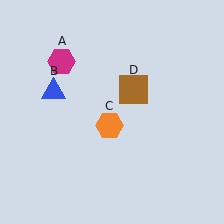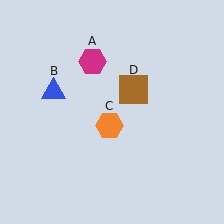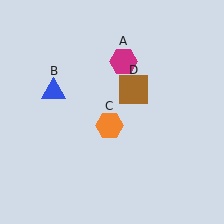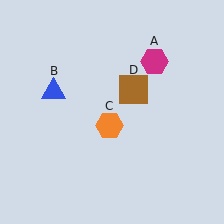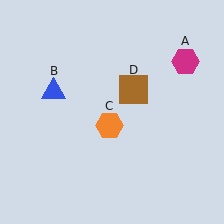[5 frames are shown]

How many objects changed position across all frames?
1 object changed position: magenta hexagon (object A).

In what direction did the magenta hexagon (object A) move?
The magenta hexagon (object A) moved right.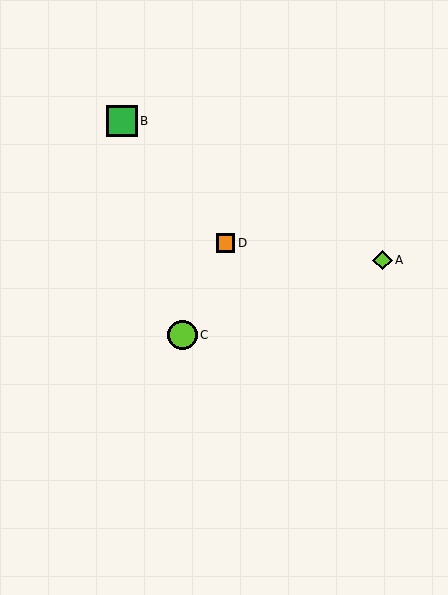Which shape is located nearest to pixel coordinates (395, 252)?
The lime diamond (labeled A) at (382, 260) is nearest to that location.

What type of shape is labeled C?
Shape C is a lime circle.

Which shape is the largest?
The green square (labeled B) is the largest.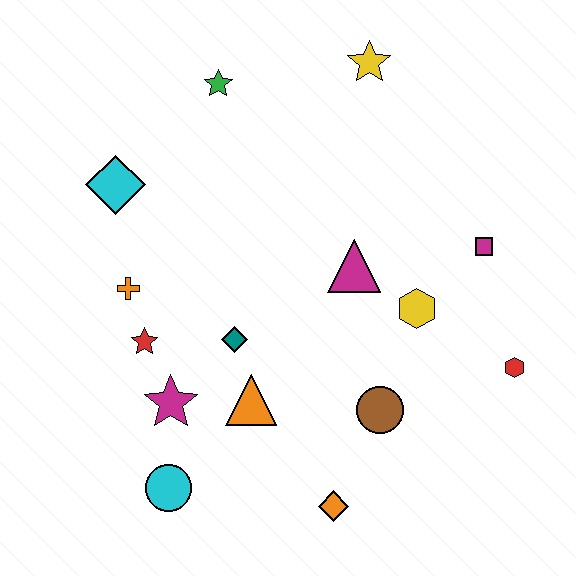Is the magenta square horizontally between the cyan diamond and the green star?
No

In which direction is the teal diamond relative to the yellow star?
The teal diamond is below the yellow star.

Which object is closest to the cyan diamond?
The orange cross is closest to the cyan diamond.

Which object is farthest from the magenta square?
The cyan circle is farthest from the magenta square.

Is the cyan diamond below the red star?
No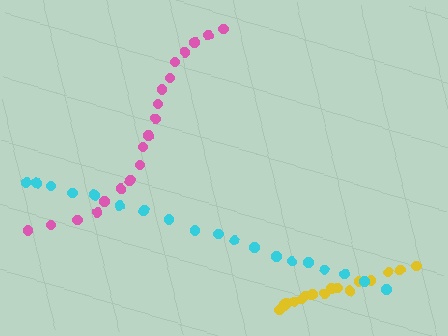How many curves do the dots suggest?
There are 3 distinct paths.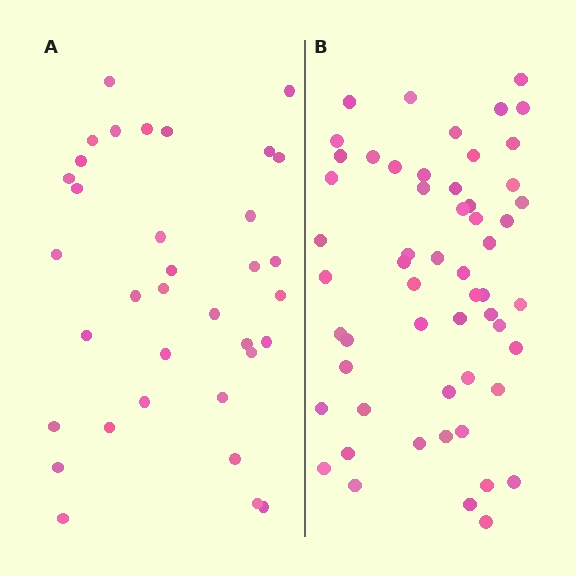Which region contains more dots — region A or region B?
Region B (the right region) has more dots.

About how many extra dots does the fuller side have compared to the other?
Region B has approximately 20 more dots than region A.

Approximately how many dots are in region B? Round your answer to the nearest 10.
About 60 dots. (The exact count is 56, which rounds to 60.)